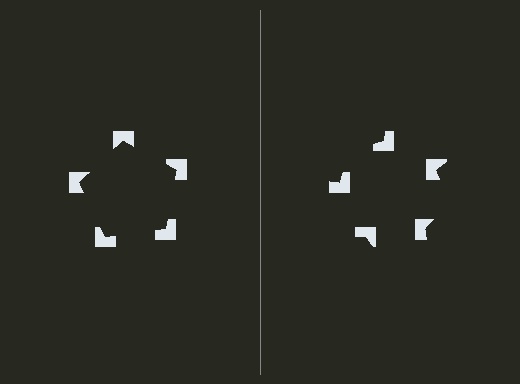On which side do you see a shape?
An illusory pentagon appears on the left side. On the right side the wedge cuts are rotated, so no coherent shape forms.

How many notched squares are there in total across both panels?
10 — 5 on each side.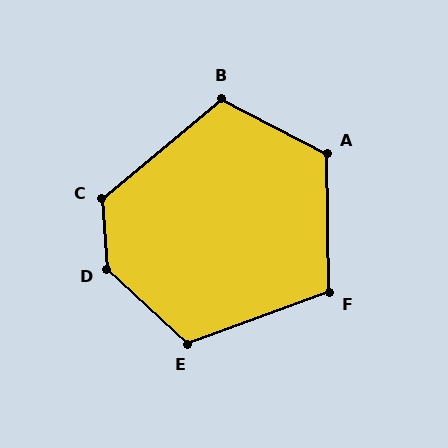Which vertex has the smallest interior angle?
F, at approximately 110 degrees.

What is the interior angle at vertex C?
Approximately 125 degrees (obtuse).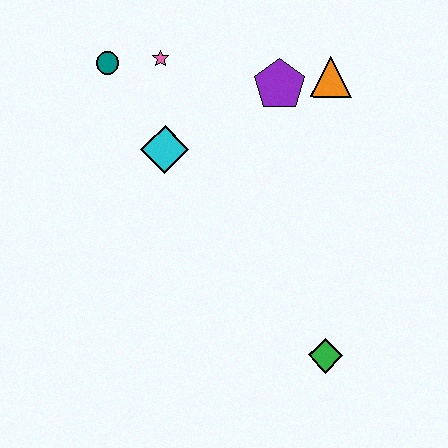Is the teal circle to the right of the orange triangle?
No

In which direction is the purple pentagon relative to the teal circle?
The purple pentagon is to the right of the teal circle.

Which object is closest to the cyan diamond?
The pink star is closest to the cyan diamond.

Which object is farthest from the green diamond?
The teal circle is farthest from the green diamond.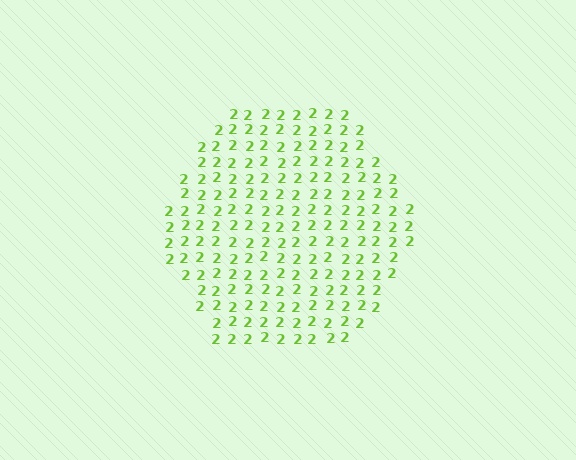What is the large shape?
The large shape is a hexagon.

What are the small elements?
The small elements are digit 2's.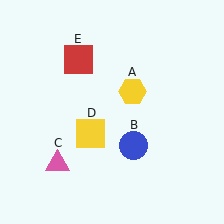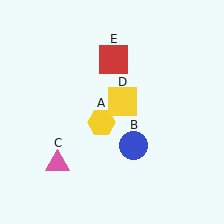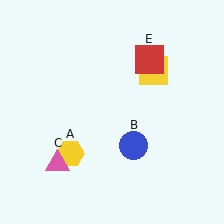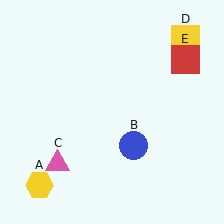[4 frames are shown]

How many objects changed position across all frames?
3 objects changed position: yellow hexagon (object A), yellow square (object D), red square (object E).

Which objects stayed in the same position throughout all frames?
Blue circle (object B) and pink triangle (object C) remained stationary.